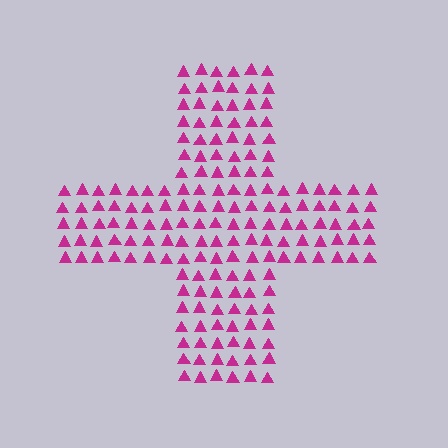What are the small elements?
The small elements are triangles.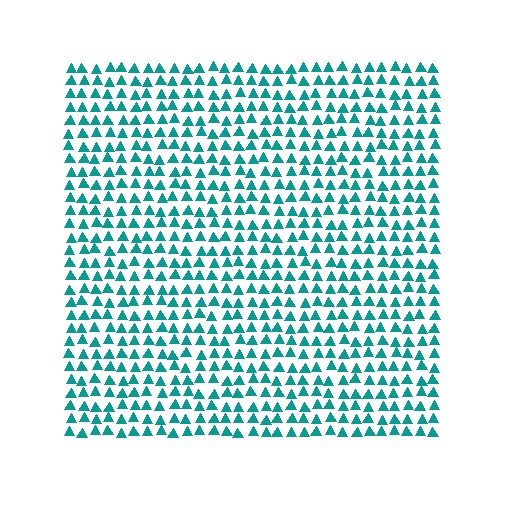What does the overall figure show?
The overall figure shows a square.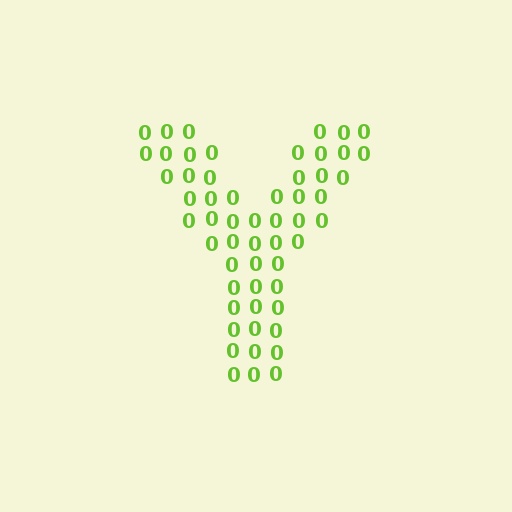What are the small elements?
The small elements are digit 0's.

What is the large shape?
The large shape is the letter Y.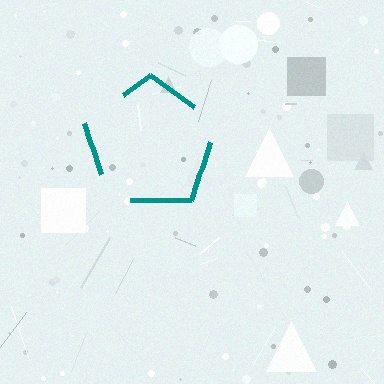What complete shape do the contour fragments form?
The contour fragments form a pentagon.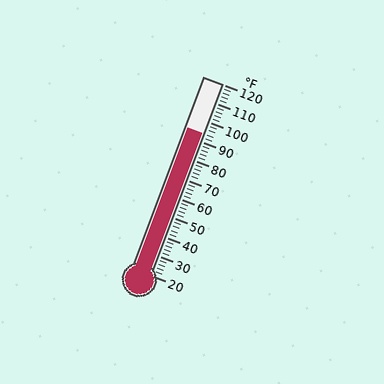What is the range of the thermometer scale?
The thermometer scale ranges from 20°F to 120°F.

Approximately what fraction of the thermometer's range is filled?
The thermometer is filled to approximately 75% of its range.